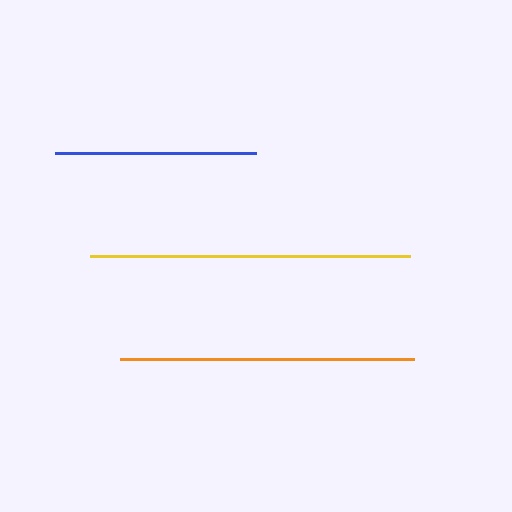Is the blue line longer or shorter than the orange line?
The orange line is longer than the blue line.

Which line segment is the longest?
The yellow line is the longest at approximately 319 pixels.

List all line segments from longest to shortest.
From longest to shortest: yellow, orange, blue.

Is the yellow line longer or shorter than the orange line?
The yellow line is longer than the orange line.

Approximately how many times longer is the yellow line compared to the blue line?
The yellow line is approximately 1.6 times the length of the blue line.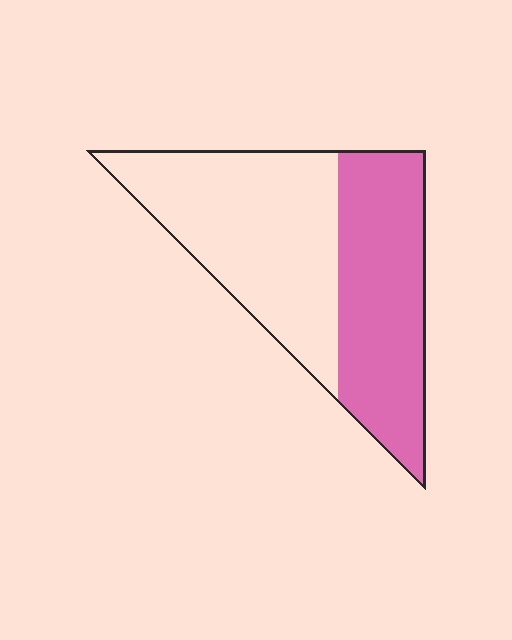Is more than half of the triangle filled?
No.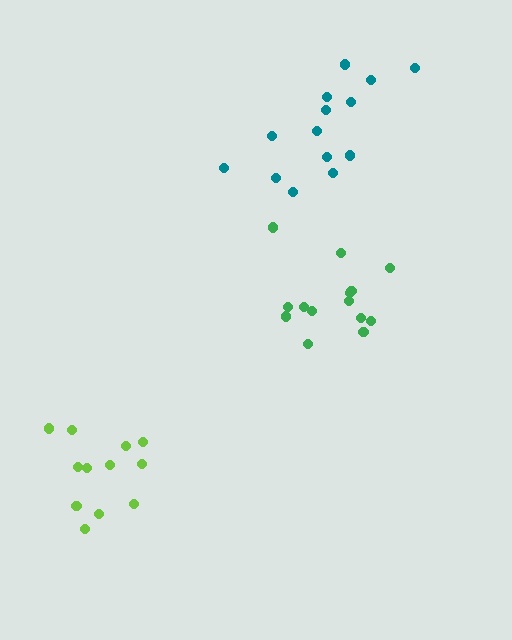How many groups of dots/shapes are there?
There are 3 groups.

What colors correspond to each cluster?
The clusters are colored: teal, green, lime.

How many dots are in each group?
Group 1: 14 dots, Group 2: 14 dots, Group 3: 12 dots (40 total).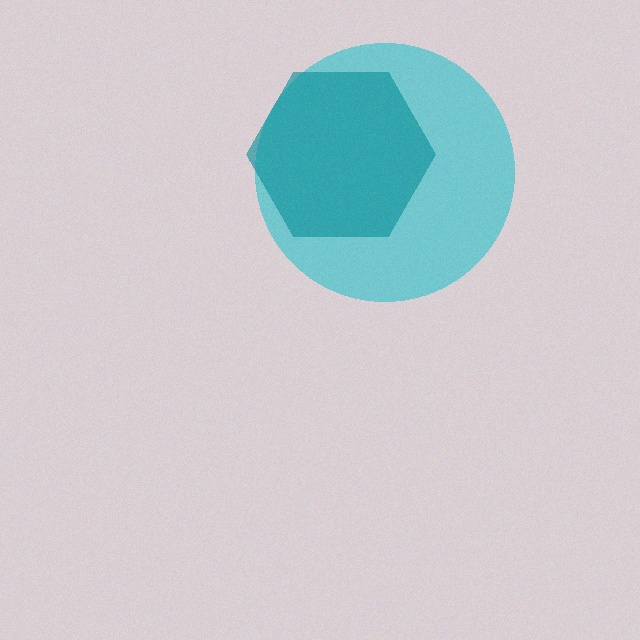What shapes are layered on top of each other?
The layered shapes are: a cyan circle, a teal hexagon.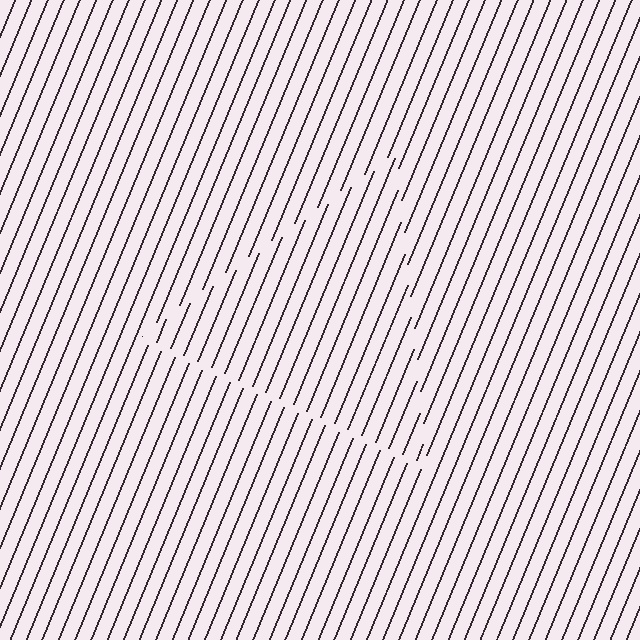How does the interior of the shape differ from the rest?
The interior of the shape contains the same grating, shifted by half a period — the contour is defined by the phase discontinuity where line-ends from the inner and outer gratings abut.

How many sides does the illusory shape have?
3 sides — the line-ends trace a triangle.